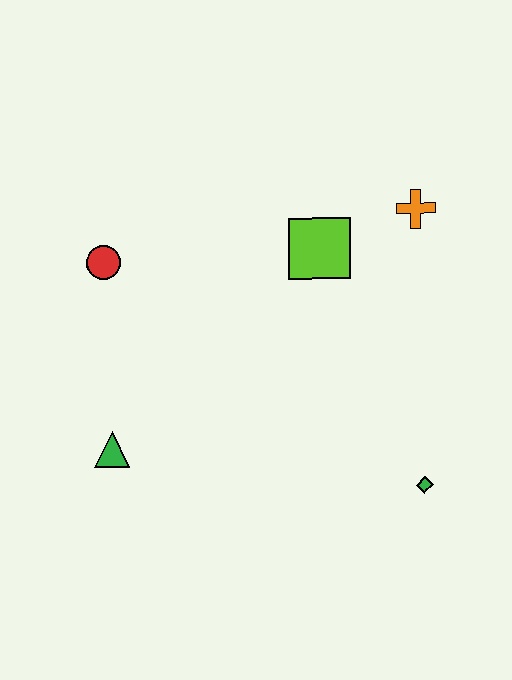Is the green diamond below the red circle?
Yes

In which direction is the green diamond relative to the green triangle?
The green diamond is to the right of the green triangle.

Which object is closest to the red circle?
The green triangle is closest to the red circle.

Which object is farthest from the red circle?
The green diamond is farthest from the red circle.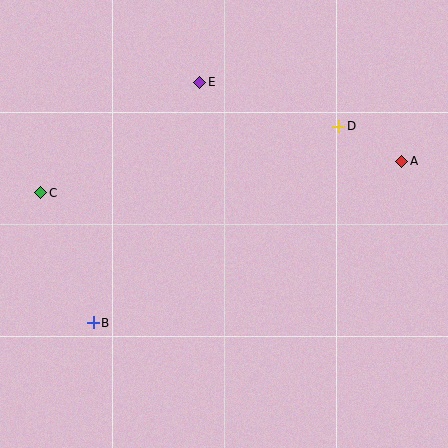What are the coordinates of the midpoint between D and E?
The midpoint between D and E is at (269, 104).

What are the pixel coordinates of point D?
Point D is at (339, 126).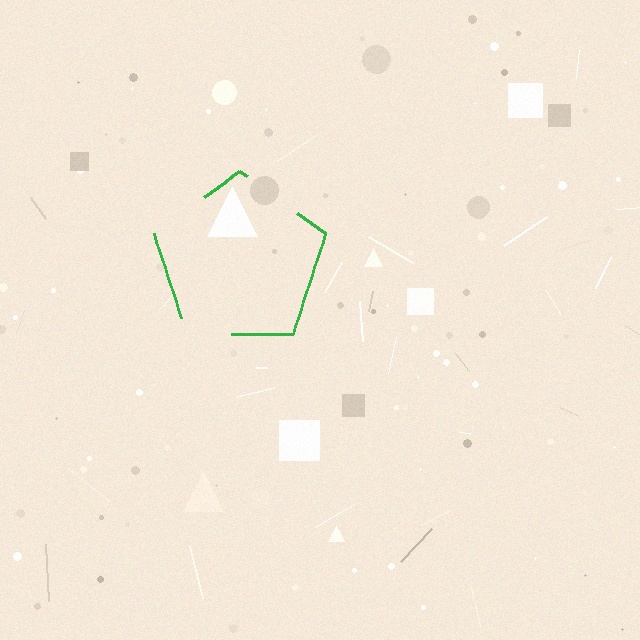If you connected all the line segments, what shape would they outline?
They would outline a pentagon.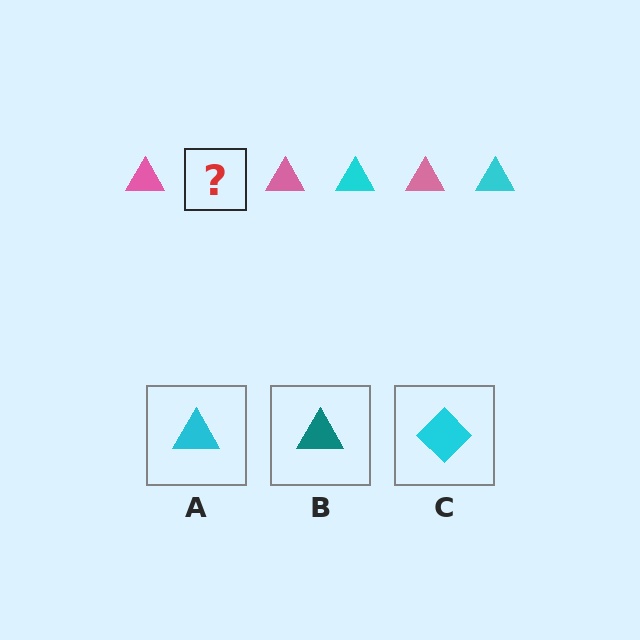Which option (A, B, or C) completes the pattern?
A.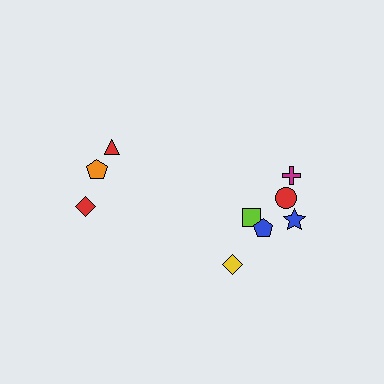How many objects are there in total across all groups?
There are 9 objects.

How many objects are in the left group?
There are 3 objects.